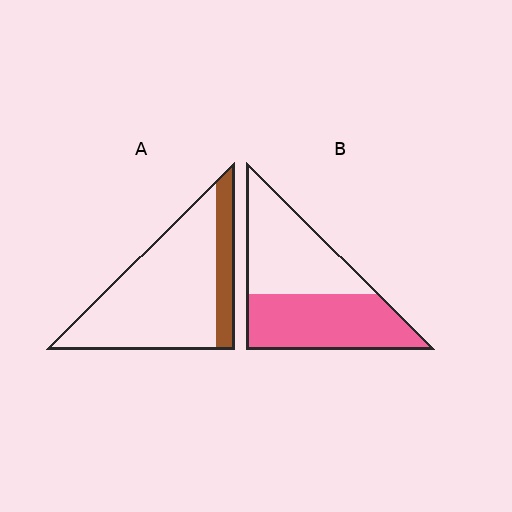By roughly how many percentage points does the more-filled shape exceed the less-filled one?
By roughly 30 percentage points (B over A).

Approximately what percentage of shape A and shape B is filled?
A is approximately 20% and B is approximately 50%.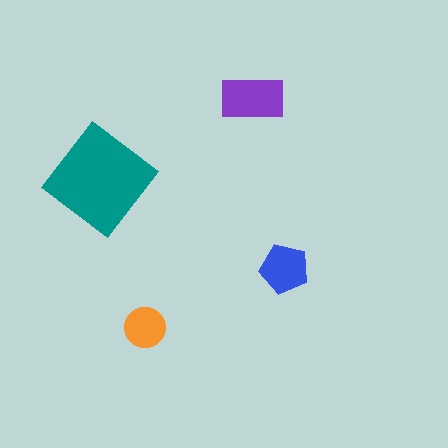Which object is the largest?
The teal diamond.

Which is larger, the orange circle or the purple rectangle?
The purple rectangle.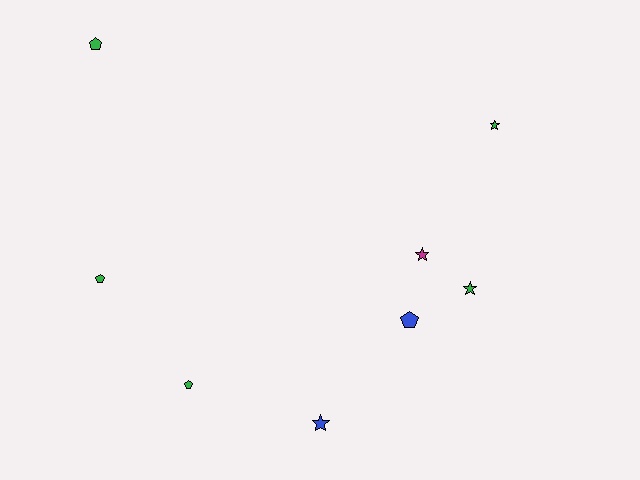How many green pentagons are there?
There are 3 green pentagons.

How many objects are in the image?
There are 8 objects.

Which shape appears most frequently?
Pentagon, with 4 objects.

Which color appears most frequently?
Green, with 5 objects.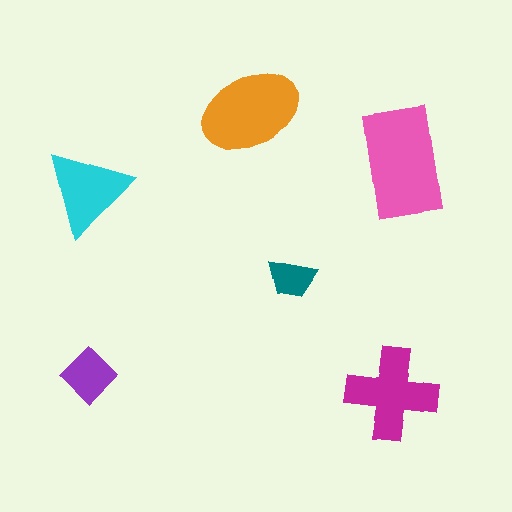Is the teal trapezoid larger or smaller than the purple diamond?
Smaller.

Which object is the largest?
The pink rectangle.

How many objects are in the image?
There are 6 objects in the image.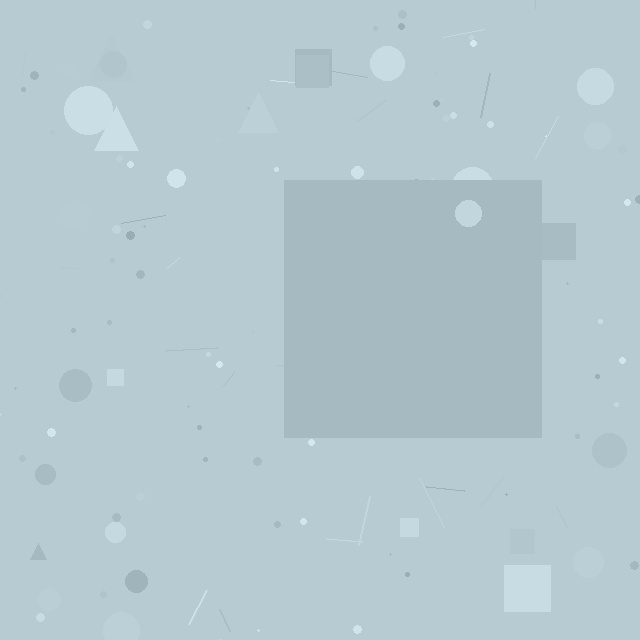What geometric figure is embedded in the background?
A square is embedded in the background.